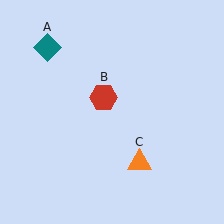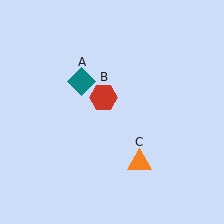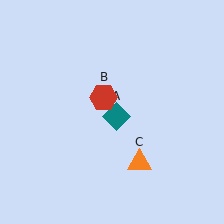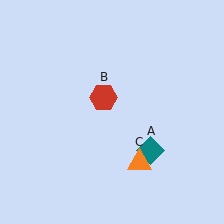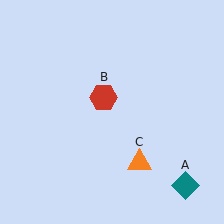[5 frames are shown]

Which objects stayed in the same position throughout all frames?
Red hexagon (object B) and orange triangle (object C) remained stationary.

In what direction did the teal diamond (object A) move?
The teal diamond (object A) moved down and to the right.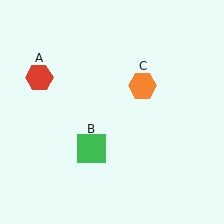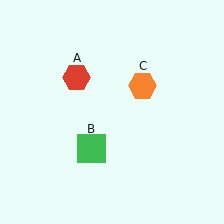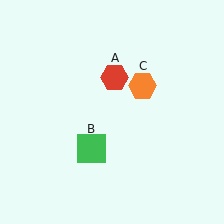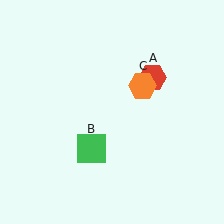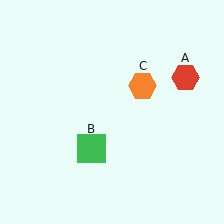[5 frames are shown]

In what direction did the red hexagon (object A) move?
The red hexagon (object A) moved right.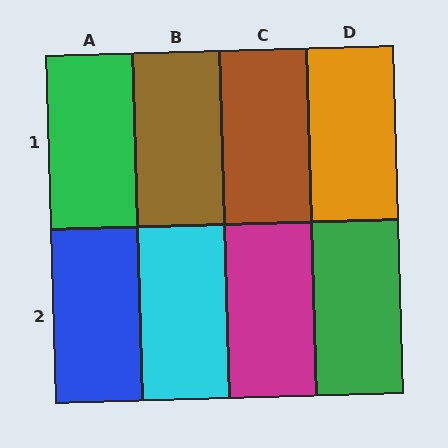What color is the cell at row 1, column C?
Brown.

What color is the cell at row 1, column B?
Brown.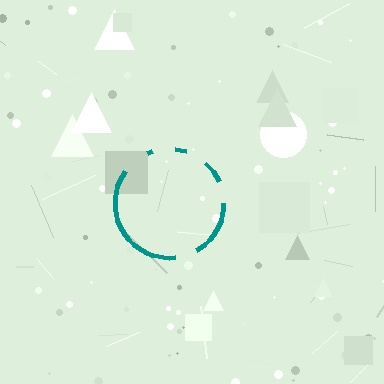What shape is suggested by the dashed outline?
The dashed outline suggests a circle.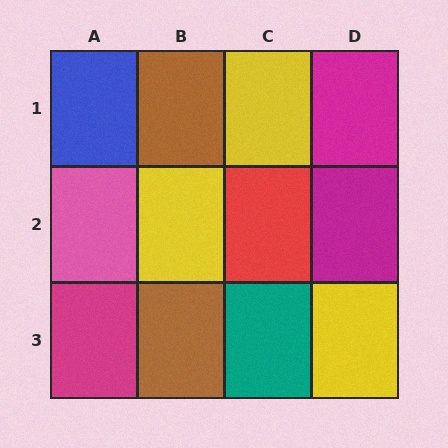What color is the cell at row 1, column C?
Yellow.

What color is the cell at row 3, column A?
Magenta.